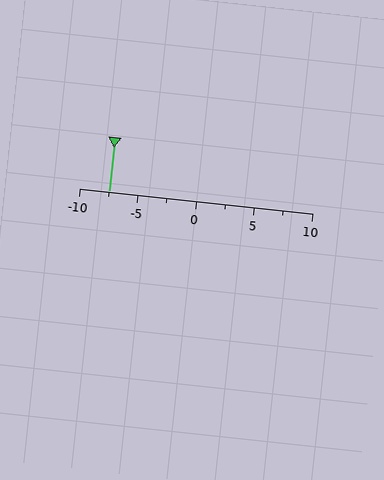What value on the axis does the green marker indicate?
The marker indicates approximately -7.5.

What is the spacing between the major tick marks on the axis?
The major ticks are spaced 5 apart.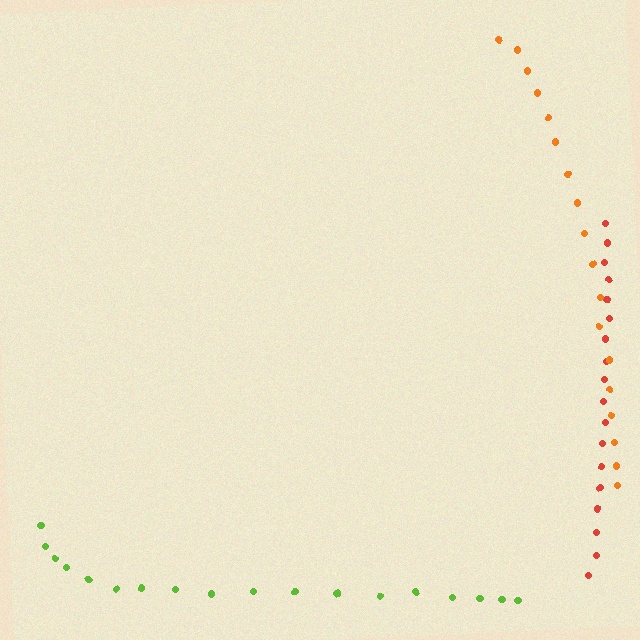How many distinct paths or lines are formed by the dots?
There are 3 distinct paths.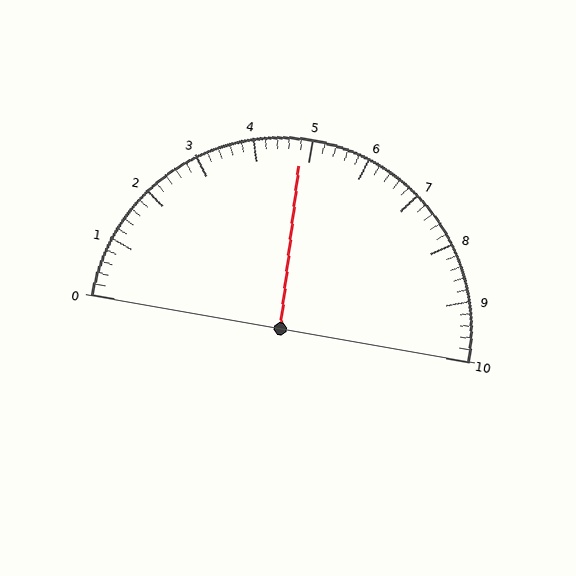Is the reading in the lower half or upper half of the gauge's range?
The reading is in the lower half of the range (0 to 10).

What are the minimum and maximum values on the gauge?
The gauge ranges from 0 to 10.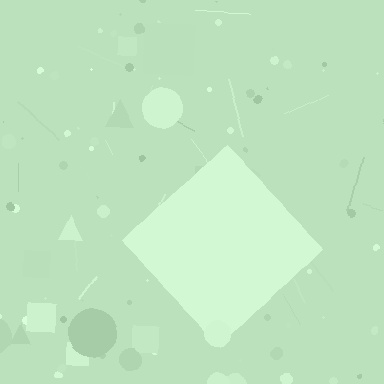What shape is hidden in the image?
A diamond is hidden in the image.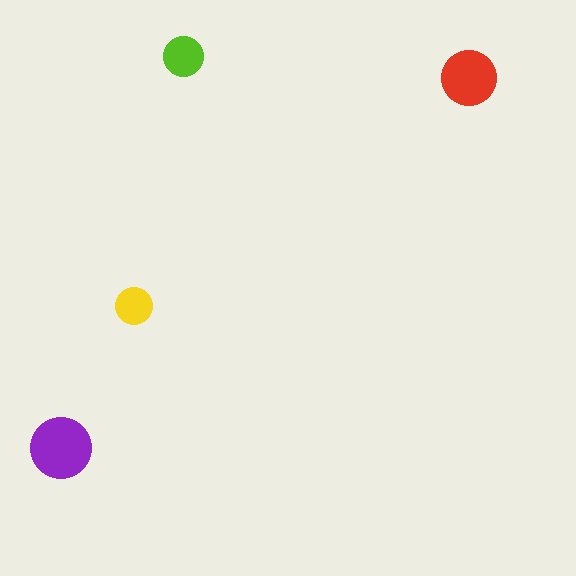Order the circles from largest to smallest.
the purple one, the red one, the lime one, the yellow one.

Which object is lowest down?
The purple circle is bottommost.